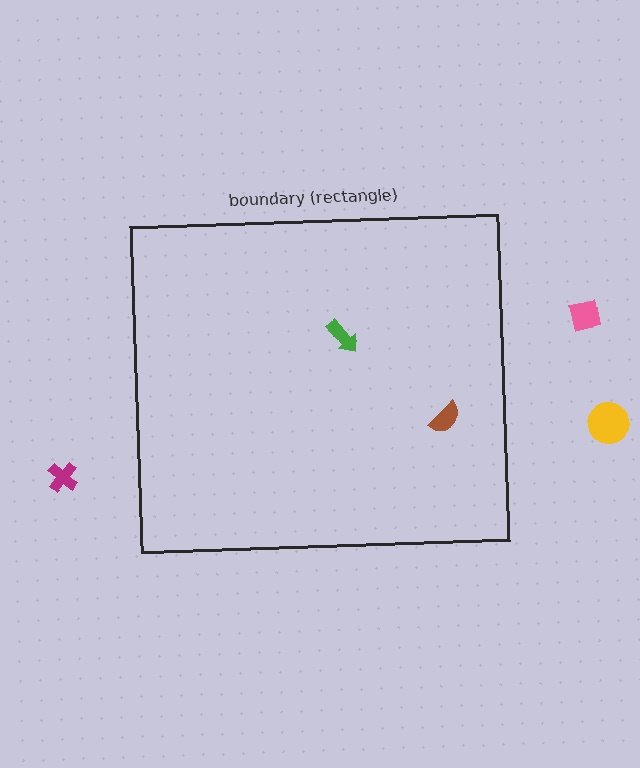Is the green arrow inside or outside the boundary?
Inside.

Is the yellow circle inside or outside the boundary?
Outside.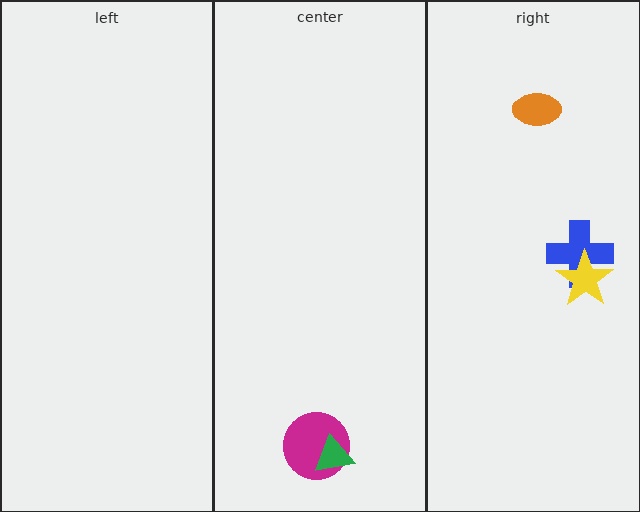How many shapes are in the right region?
3.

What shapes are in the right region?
The blue cross, the yellow star, the orange ellipse.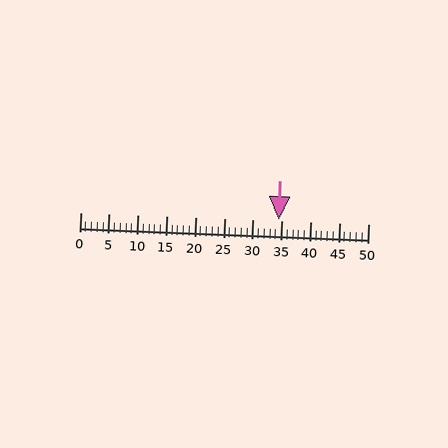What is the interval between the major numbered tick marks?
The major tick marks are spaced 5 units apart.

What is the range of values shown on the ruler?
The ruler shows values from 0 to 50.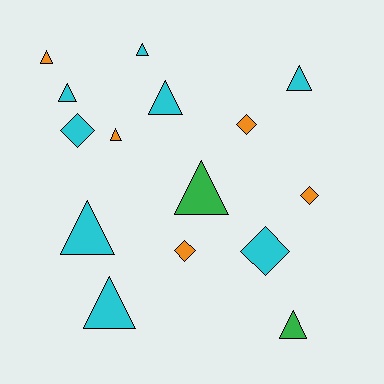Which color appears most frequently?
Cyan, with 8 objects.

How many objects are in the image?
There are 15 objects.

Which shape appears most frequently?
Triangle, with 10 objects.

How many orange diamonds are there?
There are 3 orange diamonds.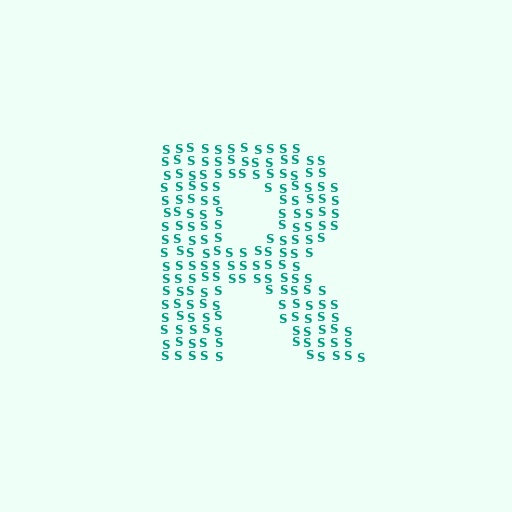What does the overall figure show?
The overall figure shows the letter R.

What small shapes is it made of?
It is made of small letter S's.